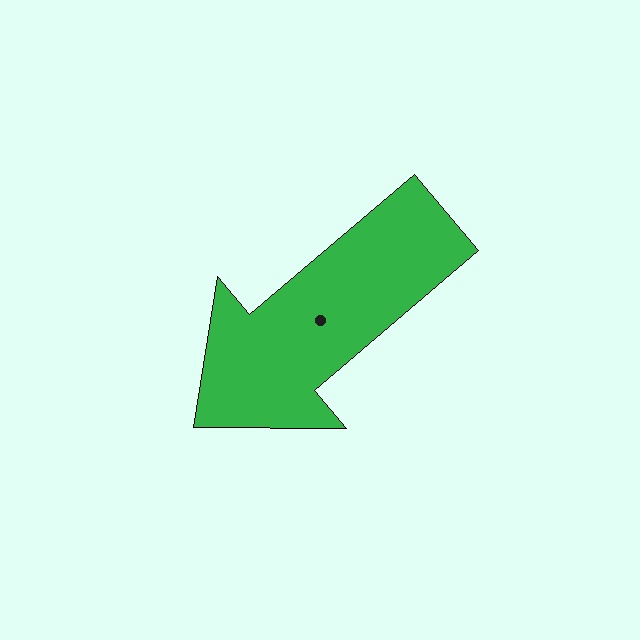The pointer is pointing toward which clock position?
Roughly 8 o'clock.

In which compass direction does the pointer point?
Southwest.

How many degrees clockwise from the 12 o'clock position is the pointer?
Approximately 230 degrees.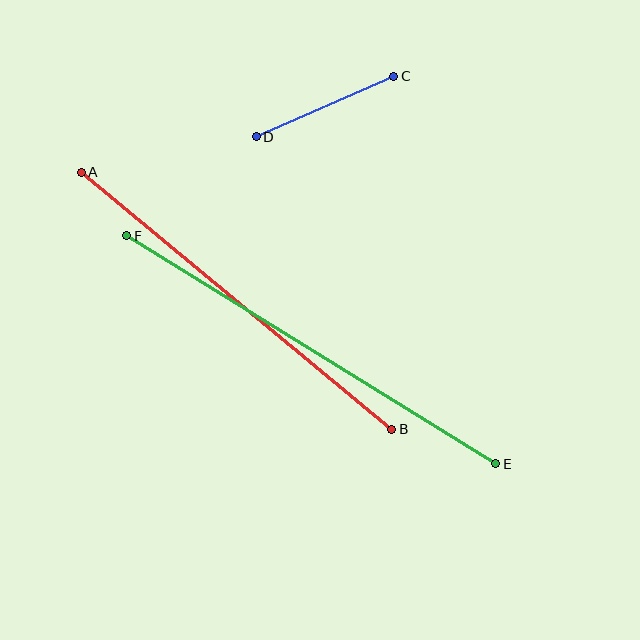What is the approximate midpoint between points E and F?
The midpoint is at approximately (311, 350) pixels.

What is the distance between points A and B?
The distance is approximately 403 pixels.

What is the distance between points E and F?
The distance is approximately 434 pixels.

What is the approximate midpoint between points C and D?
The midpoint is at approximately (325, 106) pixels.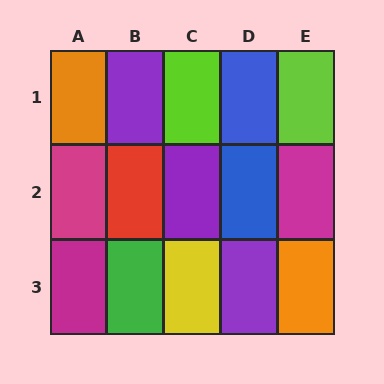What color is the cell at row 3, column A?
Magenta.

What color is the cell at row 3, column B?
Green.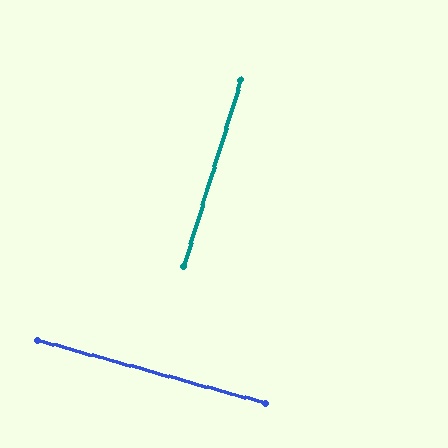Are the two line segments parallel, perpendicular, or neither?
Perpendicular — they meet at approximately 89°.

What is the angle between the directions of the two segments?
Approximately 89 degrees.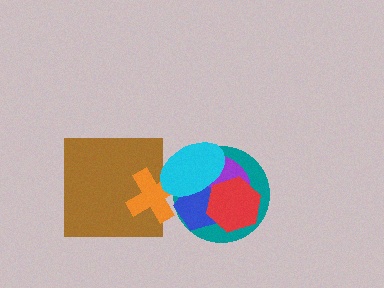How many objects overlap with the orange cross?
4 objects overlap with the orange cross.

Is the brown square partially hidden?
Yes, it is partially covered by another shape.